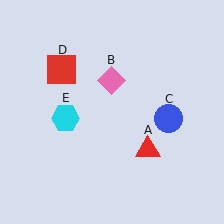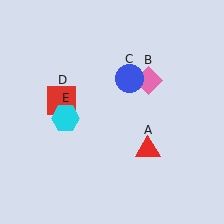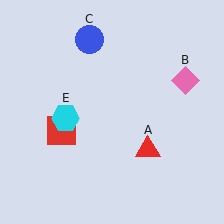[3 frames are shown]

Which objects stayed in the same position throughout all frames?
Red triangle (object A) and cyan hexagon (object E) remained stationary.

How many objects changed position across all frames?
3 objects changed position: pink diamond (object B), blue circle (object C), red square (object D).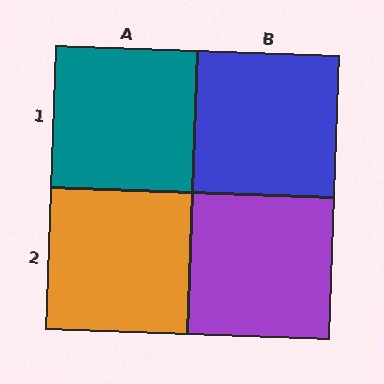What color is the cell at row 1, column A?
Teal.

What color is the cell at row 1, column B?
Blue.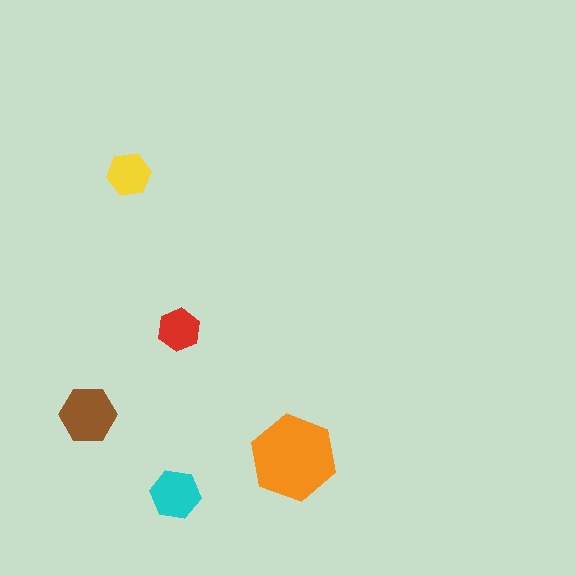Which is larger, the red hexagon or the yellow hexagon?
The yellow one.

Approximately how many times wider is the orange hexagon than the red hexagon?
About 2 times wider.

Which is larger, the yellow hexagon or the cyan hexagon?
The cyan one.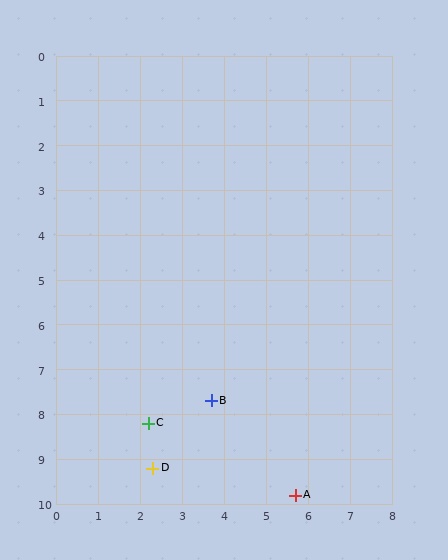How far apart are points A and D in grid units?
Points A and D are about 3.5 grid units apart.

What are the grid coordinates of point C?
Point C is at approximately (2.2, 8.2).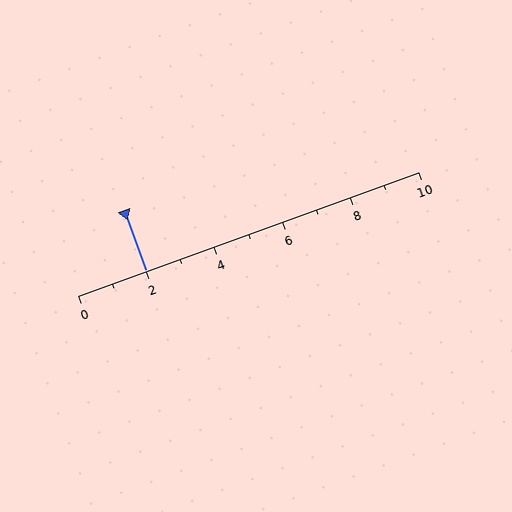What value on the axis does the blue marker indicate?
The marker indicates approximately 2.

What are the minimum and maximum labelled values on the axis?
The axis runs from 0 to 10.